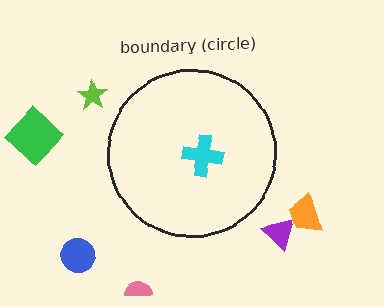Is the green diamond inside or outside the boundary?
Outside.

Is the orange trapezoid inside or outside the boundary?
Outside.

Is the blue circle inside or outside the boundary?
Outside.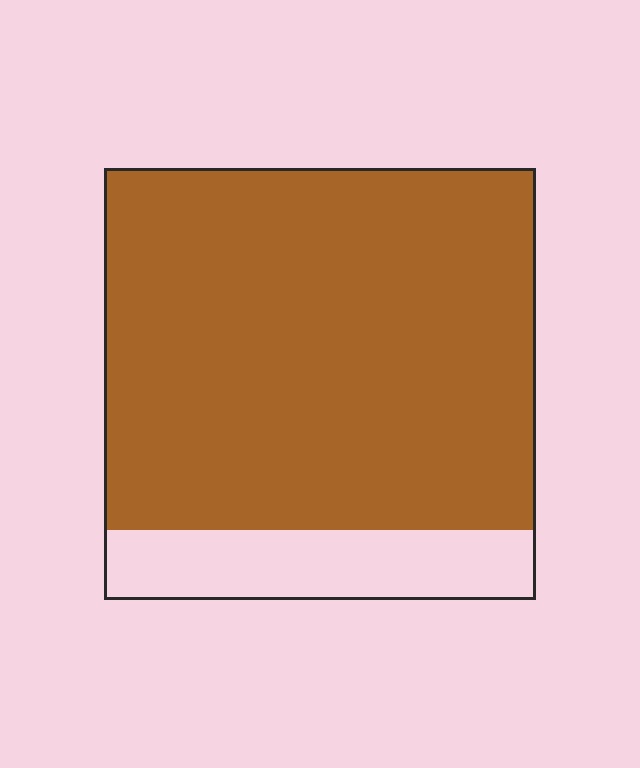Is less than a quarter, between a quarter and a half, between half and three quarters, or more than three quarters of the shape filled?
More than three quarters.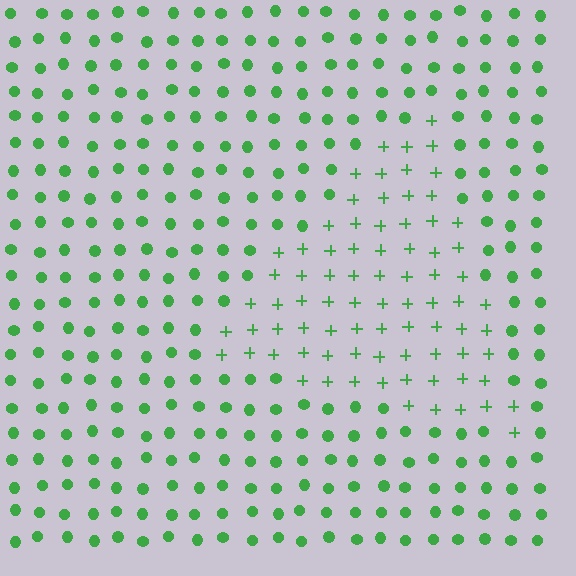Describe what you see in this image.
The image is filled with small green elements arranged in a uniform grid. A triangle-shaped region contains plus signs, while the surrounding area contains circles. The boundary is defined purely by the change in element shape.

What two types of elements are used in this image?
The image uses plus signs inside the triangle region and circles outside it.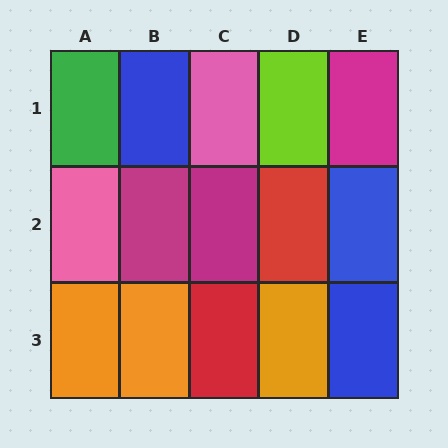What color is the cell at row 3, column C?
Red.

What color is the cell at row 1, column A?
Green.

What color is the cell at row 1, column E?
Magenta.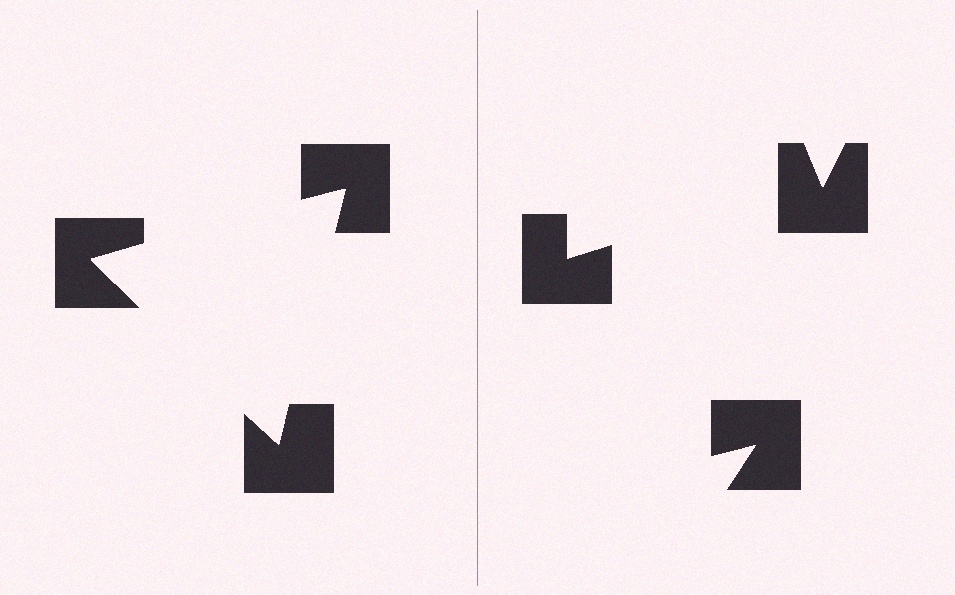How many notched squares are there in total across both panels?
6 — 3 on each side.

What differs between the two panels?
The notched squares are positioned identically on both sides; only the wedge orientations differ. On the left they align to a triangle; on the right they are misaligned.